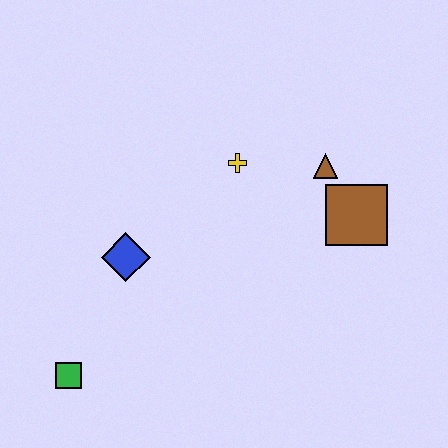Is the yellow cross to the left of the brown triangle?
Yes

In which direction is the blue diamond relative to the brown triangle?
The blue diamond is to the left of the brown triangle.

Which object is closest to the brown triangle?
The brown square is closest to the brown triangle.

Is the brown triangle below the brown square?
No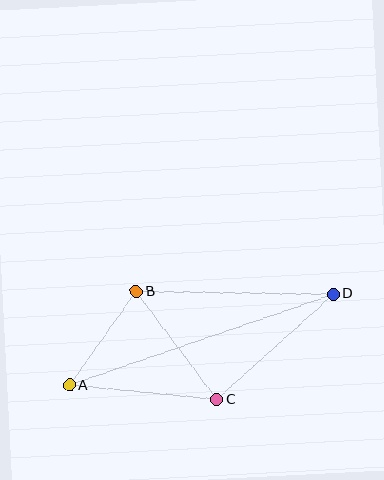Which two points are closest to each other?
Points A and B are closest to each other.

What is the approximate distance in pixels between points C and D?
The distance between C and D is approximately 157 pixels.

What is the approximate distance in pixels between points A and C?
The distance between A and C is approximately 148 pixels.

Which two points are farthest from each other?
Points A and D are farthest from each other.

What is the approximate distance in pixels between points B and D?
The distance between B and D is approximately 197 pixels.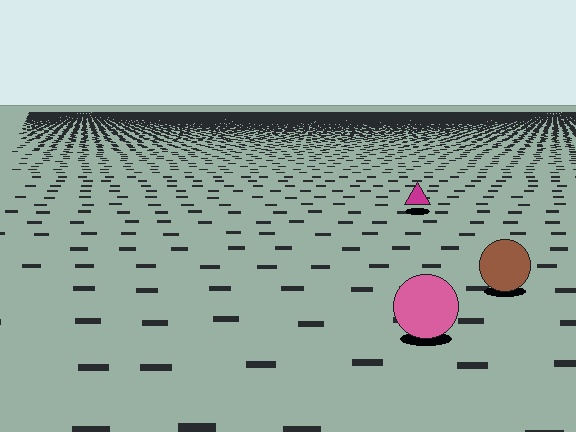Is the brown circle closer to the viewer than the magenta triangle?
Yes. The brown circle is closer — you can tell from the texture gradient: the ground texture is coarser near it.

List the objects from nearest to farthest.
From nearest to farthest: the pink circle, the brown circle, the magenta triangle.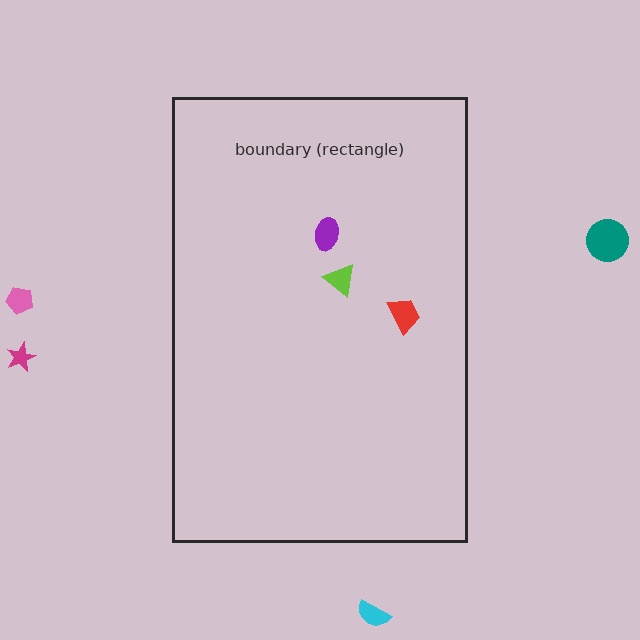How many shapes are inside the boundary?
3 inside, 4 outside.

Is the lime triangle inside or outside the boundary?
Inside.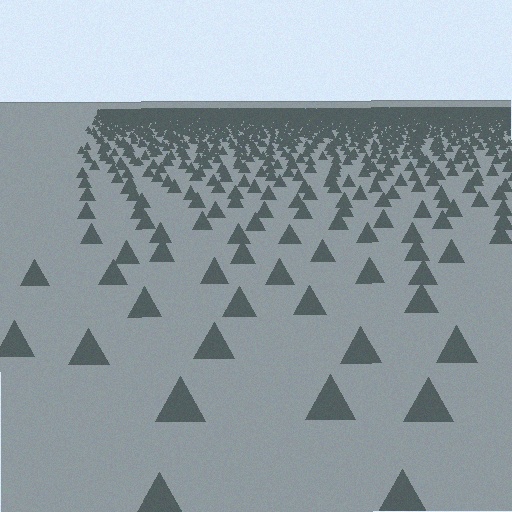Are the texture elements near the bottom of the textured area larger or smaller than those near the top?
Larger. Near the bottom, elements are closer to the viewer and appear at a bigger on-screen size.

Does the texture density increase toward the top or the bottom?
Density increases toward the top.